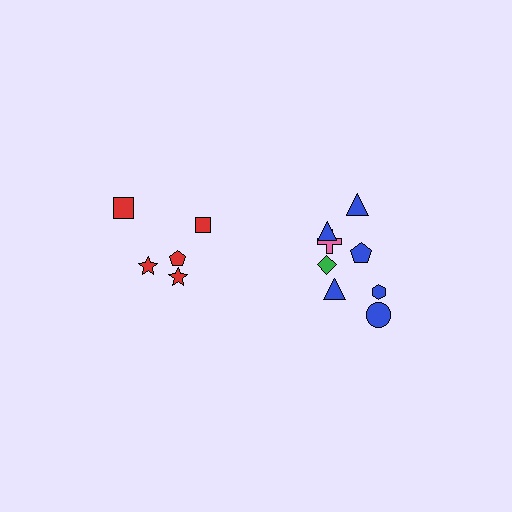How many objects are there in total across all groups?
There are 13 objects.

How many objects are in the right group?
There are 8 objects.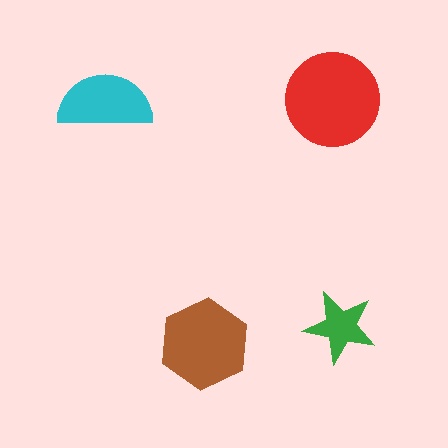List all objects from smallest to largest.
The green star, the cyan semicircle, the brown hexagon, the red circle.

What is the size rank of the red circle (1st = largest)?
1st.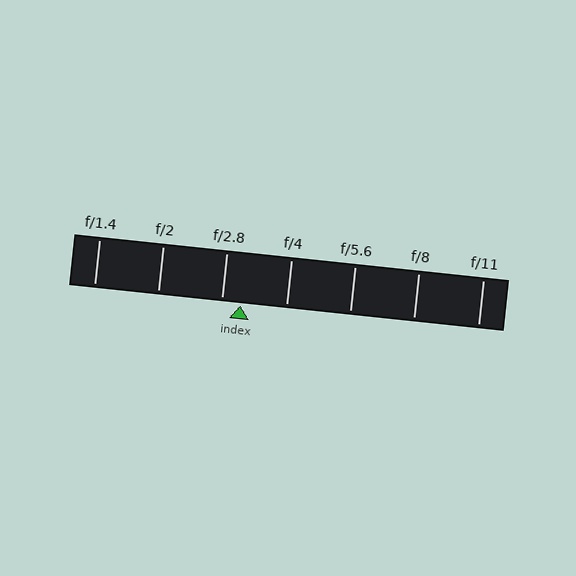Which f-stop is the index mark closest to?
The index mark is closest to f/2.8.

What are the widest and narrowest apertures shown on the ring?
The widest aperture shown is f/1.4 and the narrowest is f/11.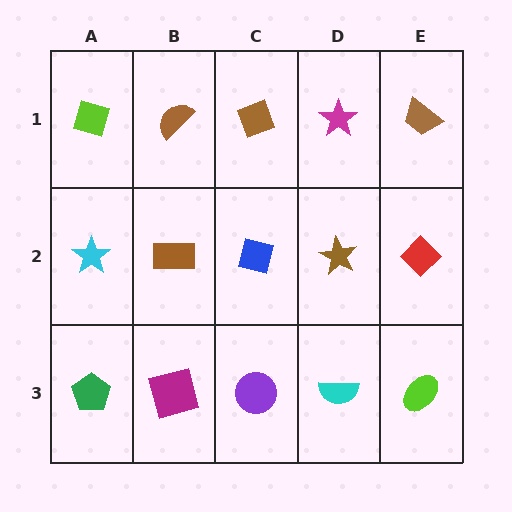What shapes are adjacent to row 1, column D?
A brown star (row 2, column D), a brown diamond (row 1, column C), a brown trapezoid (row 1, column E).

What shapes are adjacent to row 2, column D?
A magenta star (row 1, column D), a cyan semicircle (row 3, column D), a blue square (row 2, column C), a red diamond (row 2, column E).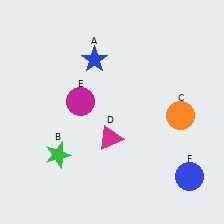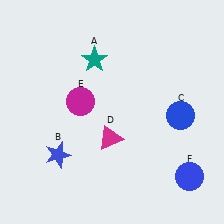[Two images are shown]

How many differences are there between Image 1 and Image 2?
There are 3 differences between the two images.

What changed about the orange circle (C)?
In Image 1, C is orange. In Image 2, it changed to blue.